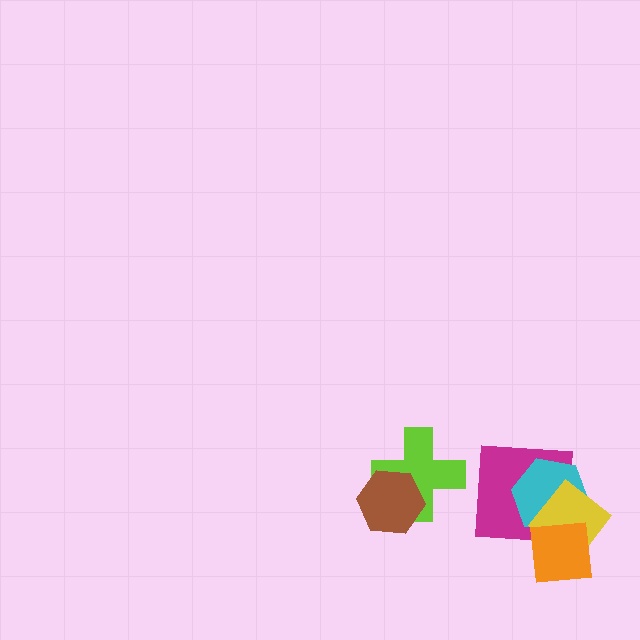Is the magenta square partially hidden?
Yes, it is partially covered by another shape.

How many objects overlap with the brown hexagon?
1 object overlaps with the brown hexagon.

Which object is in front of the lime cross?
The brown hexagon is in front of the lime cross.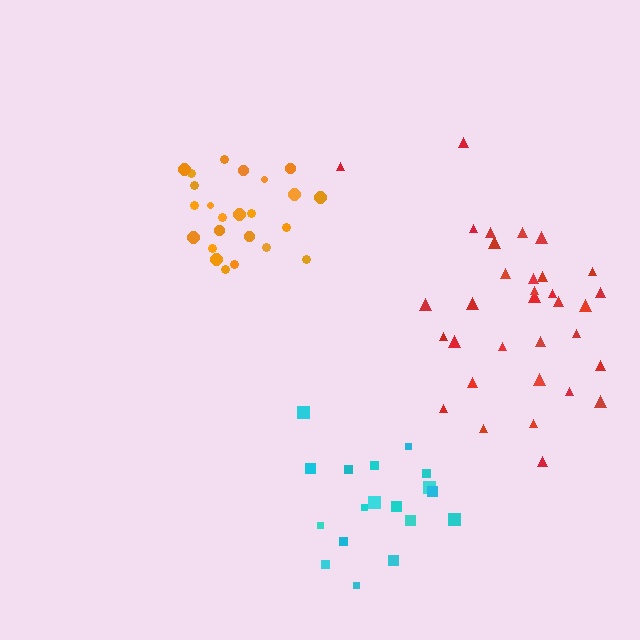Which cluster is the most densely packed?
Orange.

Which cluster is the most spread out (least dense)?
Red.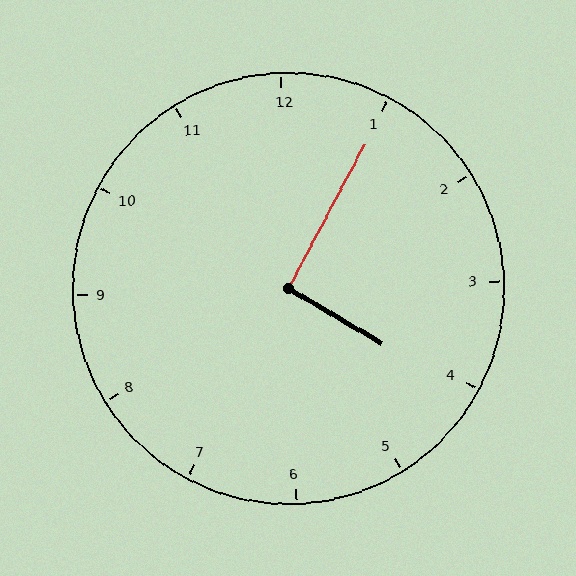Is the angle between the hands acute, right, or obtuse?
It is right.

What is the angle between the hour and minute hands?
Approximately 92 degrees.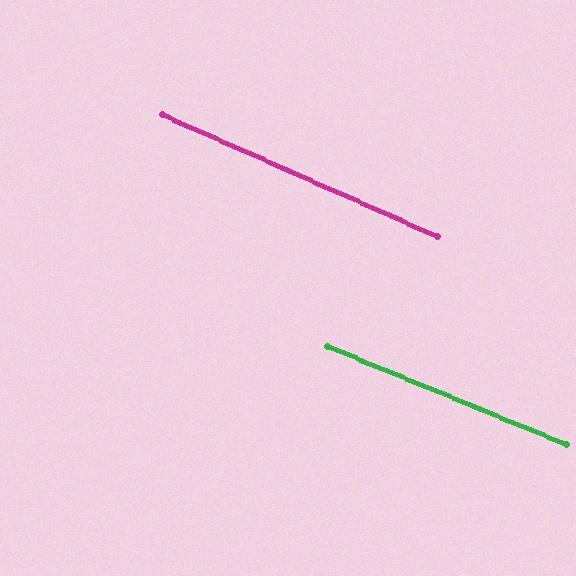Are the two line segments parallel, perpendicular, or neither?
Parallel — their directions differ by only 1.7°.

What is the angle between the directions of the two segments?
Approximately 2 degrees.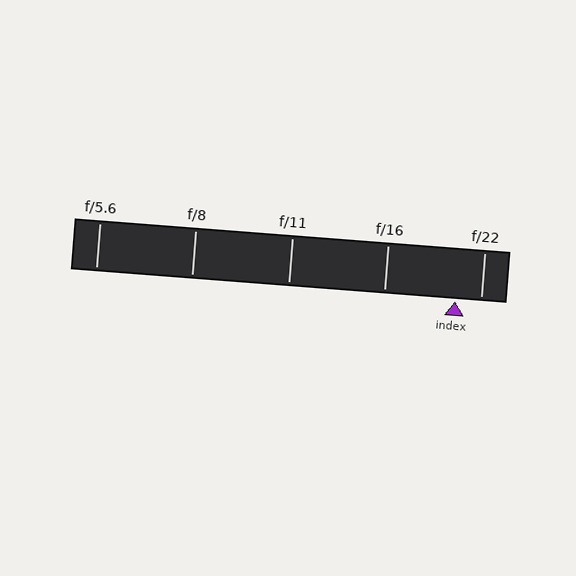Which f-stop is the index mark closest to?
The index mark is closest to f/22.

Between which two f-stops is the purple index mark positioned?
The index mark is between f/16 and f/22.